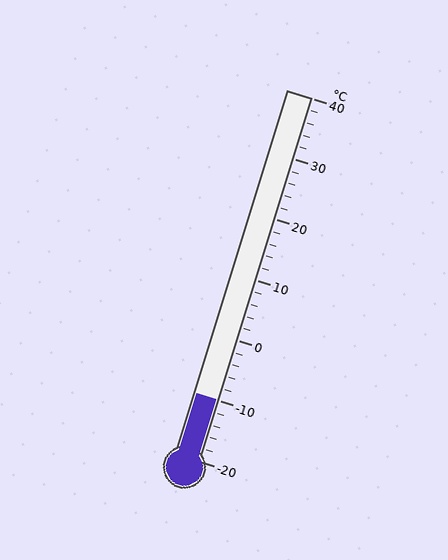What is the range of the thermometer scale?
The thermometer scale ranges from -20°C to 40°C.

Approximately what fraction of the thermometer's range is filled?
The thermometer is filled to approximately 15% of its range.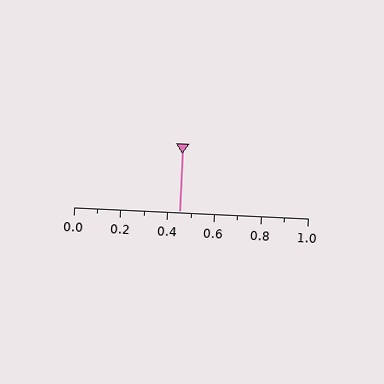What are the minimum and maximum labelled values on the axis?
The axis runs from 0.0 to 1.0.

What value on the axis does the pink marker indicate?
The marker indicates approximately 0.45.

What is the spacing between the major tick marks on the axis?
The major ticks are spaced 0.2 apart.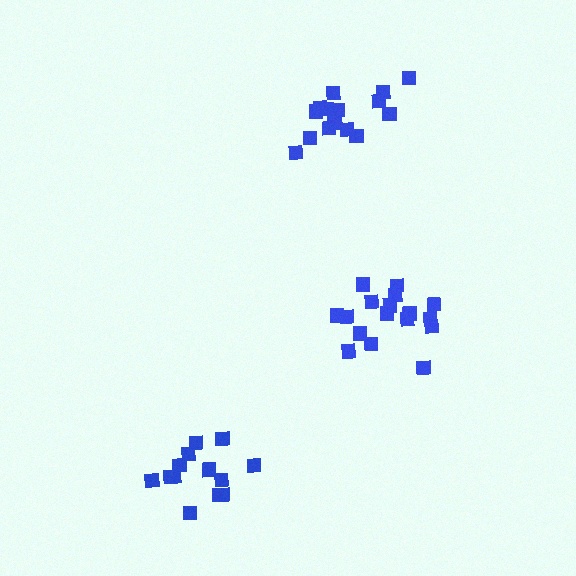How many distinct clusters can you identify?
There are 3 distinct clusters.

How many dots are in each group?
Group 1: 17 dots, Group 2: 13 dots, Group 3: 15 dots (45 total).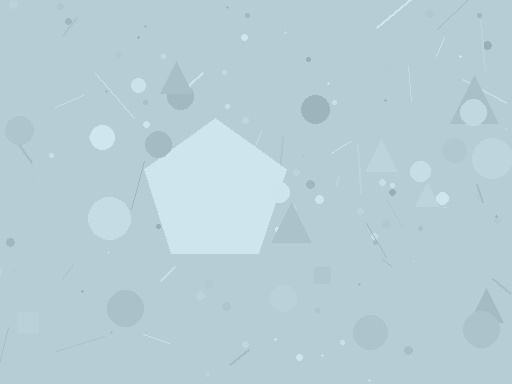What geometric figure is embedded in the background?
A pentagon is embedded in the background.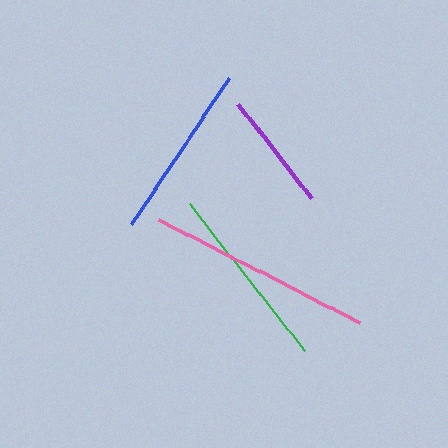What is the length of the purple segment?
The purple segment is approximately 120 pixels long.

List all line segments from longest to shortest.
From longest to shortest: pink, green, blue, purple.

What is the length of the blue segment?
The blue segment is approximately 176 pixels long.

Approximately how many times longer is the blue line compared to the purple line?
The blue line is approximately 1.5 times the length of the purple line.